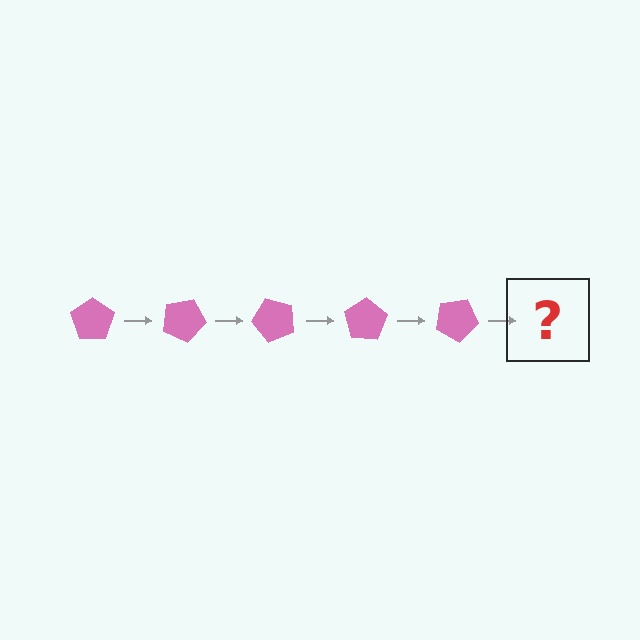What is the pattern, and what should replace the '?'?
The pattern is that the pentagon rotates 25 degrees each step. The '?' should be a pink pentagon rotated 125 degrees.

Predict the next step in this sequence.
The next step is a pink pentagon rotated 125 degrees.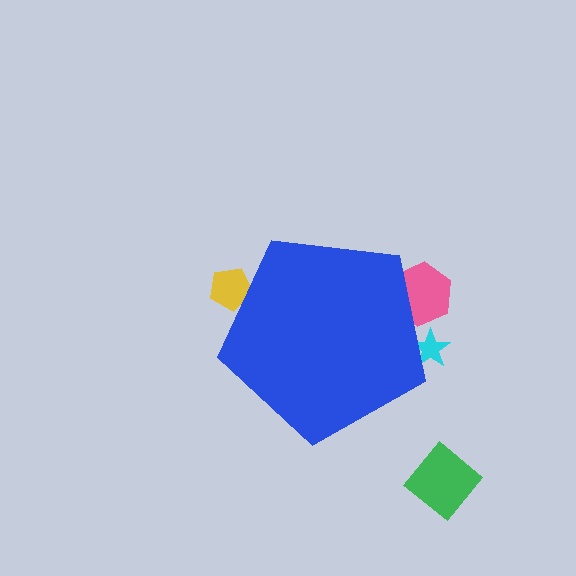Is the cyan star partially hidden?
Yes, the cyan star is partially hidden behind the blue pentagon.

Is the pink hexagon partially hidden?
Yes, the pink hexagon is partially hidden behind the blue pentagon.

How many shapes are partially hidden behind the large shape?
3 shapes are partially hidden.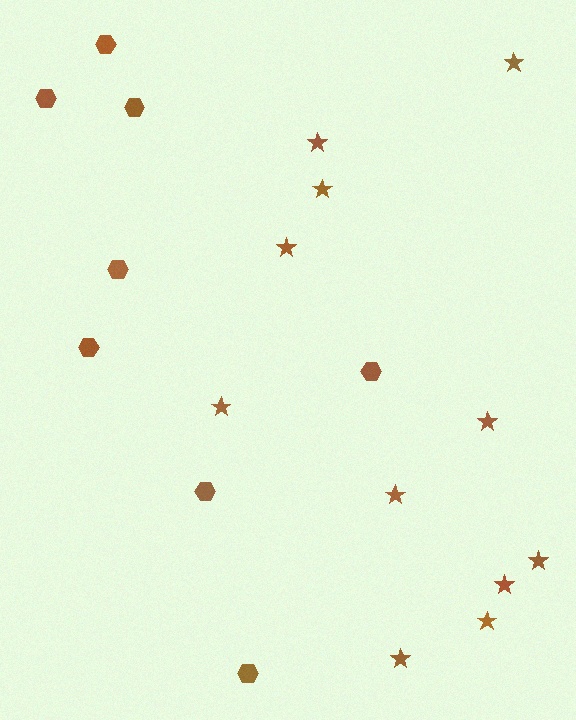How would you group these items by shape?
There are 2 groups: one group of stars (11) and one group of hexagons (8).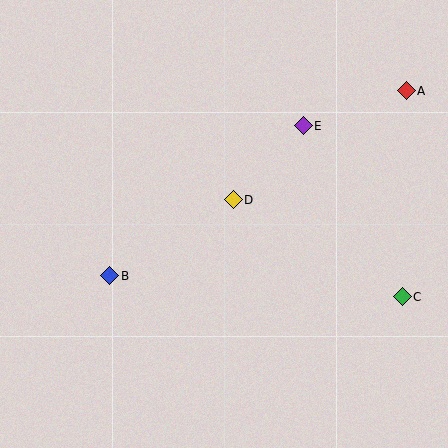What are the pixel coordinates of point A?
Point A is at (406, 91).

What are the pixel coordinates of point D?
Point D is at (233, 200).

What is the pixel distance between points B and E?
The distance between B and E is 245 pixels.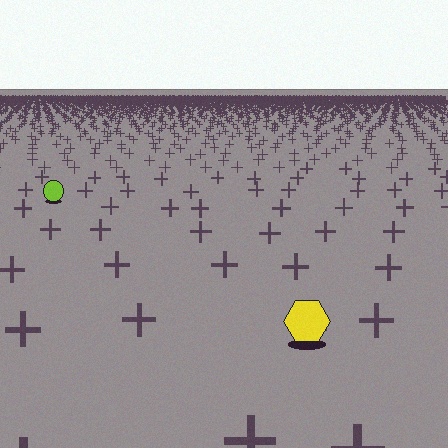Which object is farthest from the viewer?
The lime circle is farthest from the viewer. It appears smaller and the ground texture around it is denser.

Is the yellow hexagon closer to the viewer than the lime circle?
Yes. The yellow hexagon is closer — you can tell from the texture gradient: the ground texture is coarser near it.